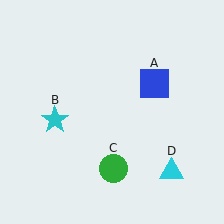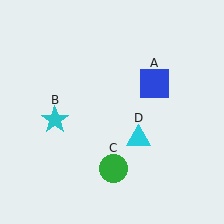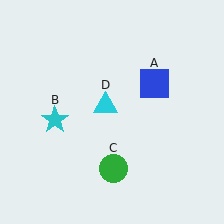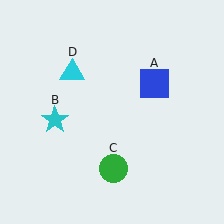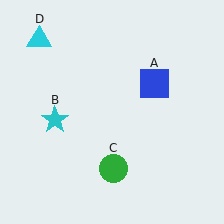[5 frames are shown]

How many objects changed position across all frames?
1 object changed position: cyan triangle (object D).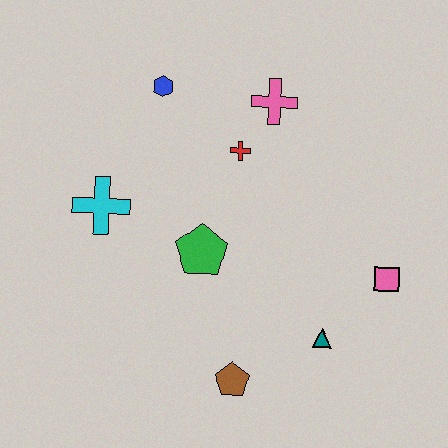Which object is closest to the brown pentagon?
The teal triangle is closest to the brown pentagon.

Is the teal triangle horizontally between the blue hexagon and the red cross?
No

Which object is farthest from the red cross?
The brown pentagon is farthest from the red cross.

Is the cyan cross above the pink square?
Yes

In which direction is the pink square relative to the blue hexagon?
The pink square is to the right of the blue hexagon.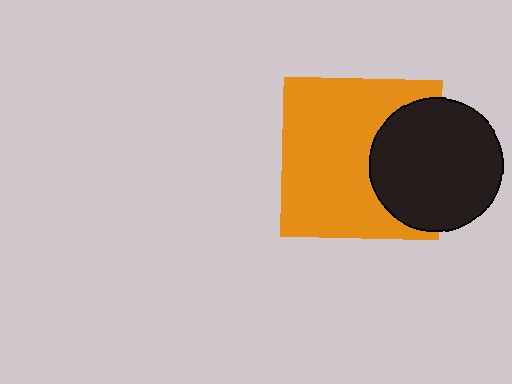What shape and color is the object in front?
The object in front is a black circle.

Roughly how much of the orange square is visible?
Most of it is visible (roughly 70%).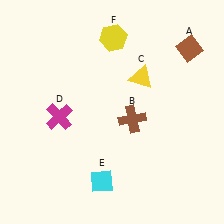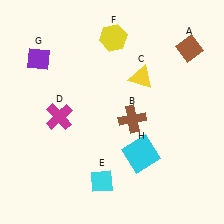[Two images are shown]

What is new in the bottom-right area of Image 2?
A cyan square (H) was added in the bottom-right area of Image 2.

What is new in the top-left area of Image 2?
A purple diamond (G) was added in the top-left area of Image 2.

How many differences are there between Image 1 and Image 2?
There are 2 differences between the two images.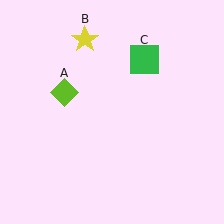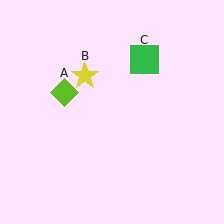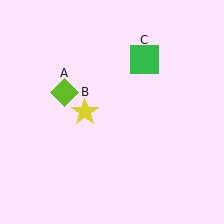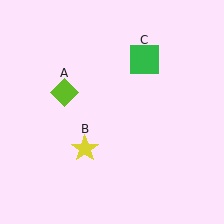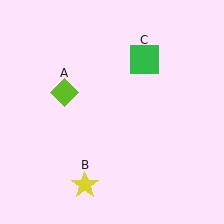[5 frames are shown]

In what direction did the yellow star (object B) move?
The yellow star (object B) moved down.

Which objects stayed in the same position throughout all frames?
Lime diamond (object A) and green square (object C) remained stationary.